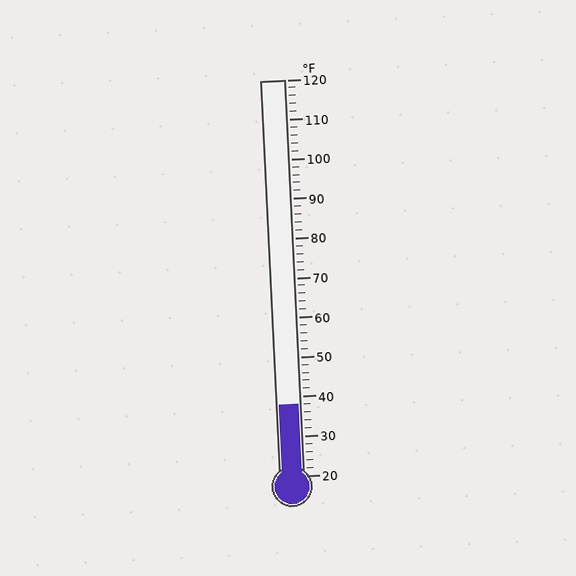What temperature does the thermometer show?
The thermometer shows approximately 38°F.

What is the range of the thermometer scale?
The thermometer scale ranges from 20°F to 120°F.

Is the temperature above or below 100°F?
The temperature is below 100°F.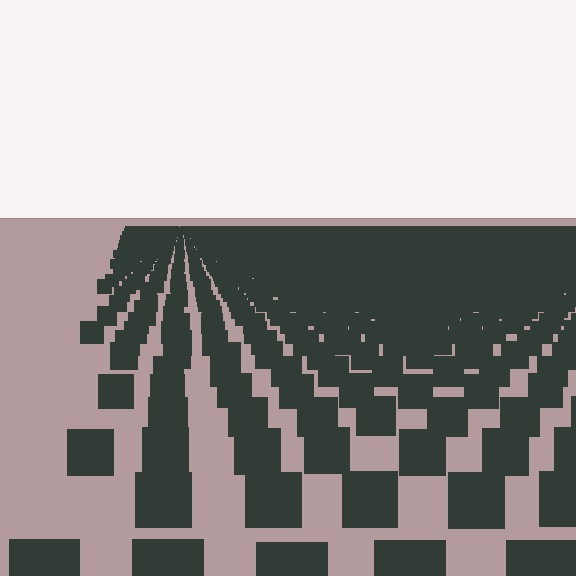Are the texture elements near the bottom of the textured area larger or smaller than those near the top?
Larger. Near the bottom, elements are closer to the viewer and appear at a bigger on-screen size.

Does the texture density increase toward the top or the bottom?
Density increases toward the top.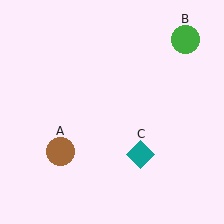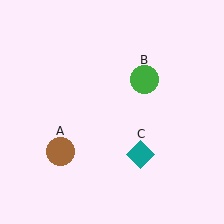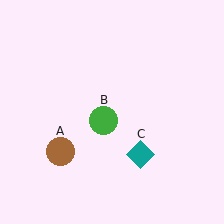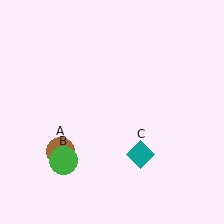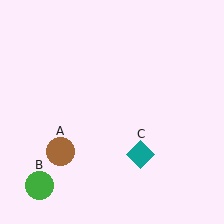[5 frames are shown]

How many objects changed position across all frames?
1 object changed position: green circle (object B).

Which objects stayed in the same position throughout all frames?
Brown circle (object A) and teal diamond (object C) remained stationary.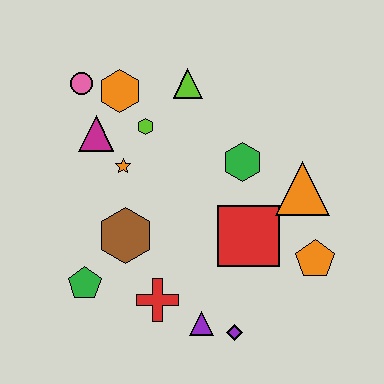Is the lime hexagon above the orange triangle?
Yes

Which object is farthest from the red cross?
The pink circle is farthest from the red cross.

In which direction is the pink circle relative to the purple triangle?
The pink circle is above the purple triangle.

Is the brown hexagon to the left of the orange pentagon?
Yes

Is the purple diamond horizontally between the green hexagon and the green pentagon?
Yes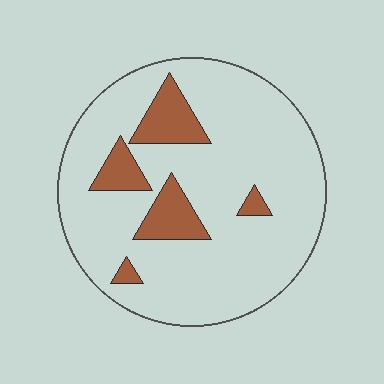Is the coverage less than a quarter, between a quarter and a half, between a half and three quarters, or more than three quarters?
Less than a quarter.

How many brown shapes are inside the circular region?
5.